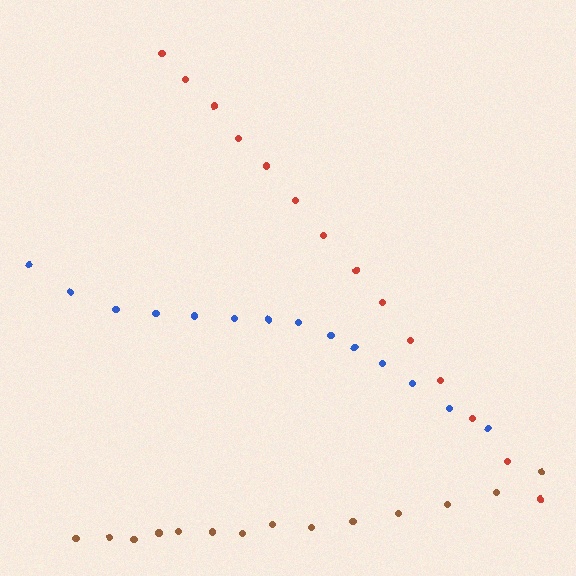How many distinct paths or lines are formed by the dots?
There are 3 distinct paths.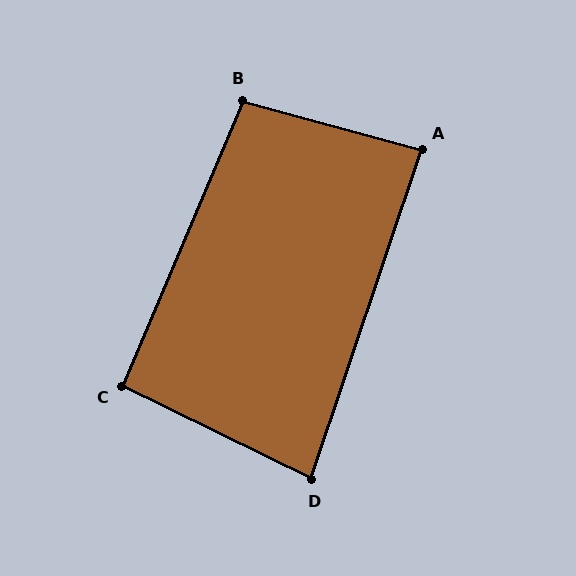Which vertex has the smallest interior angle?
D, at approximately 83 degrees.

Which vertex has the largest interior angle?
B, at approximately 97 degrees.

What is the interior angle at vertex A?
Approximately 87 degrees (approximately right).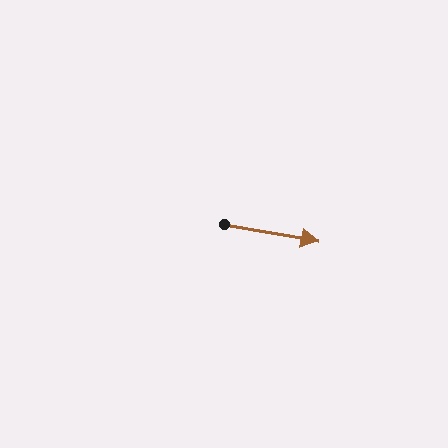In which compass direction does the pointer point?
East.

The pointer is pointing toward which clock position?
Roughly 3 o'clock.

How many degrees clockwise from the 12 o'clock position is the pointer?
Approximately 100 degrees.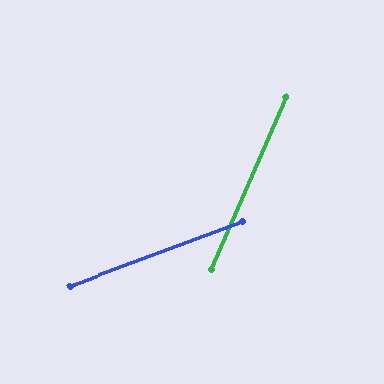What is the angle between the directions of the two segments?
Approximately 46 degrees.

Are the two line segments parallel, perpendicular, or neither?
Neither parallel nor perpendicular — they differ by about 46°.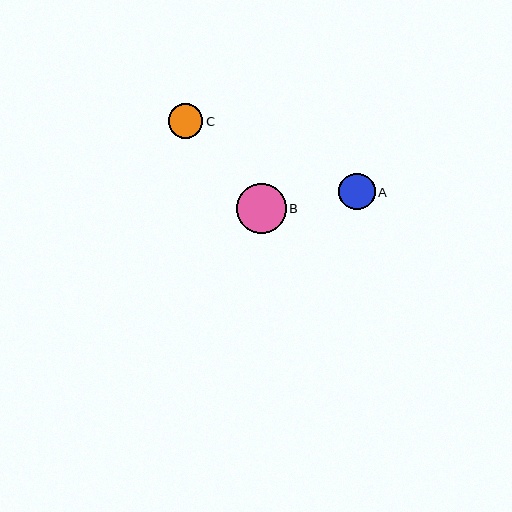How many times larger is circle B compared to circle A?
Circle B is approximately 1.4 times the size of circle A.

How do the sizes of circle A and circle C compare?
Circle A and circle C are approximately the same size.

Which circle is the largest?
Circle B is the largest with a size of approximately 50 pixels.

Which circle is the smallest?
Circle C is the smallest with a size of approximately 35 pixels.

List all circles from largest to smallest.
From largest to smallest: B, A, C.